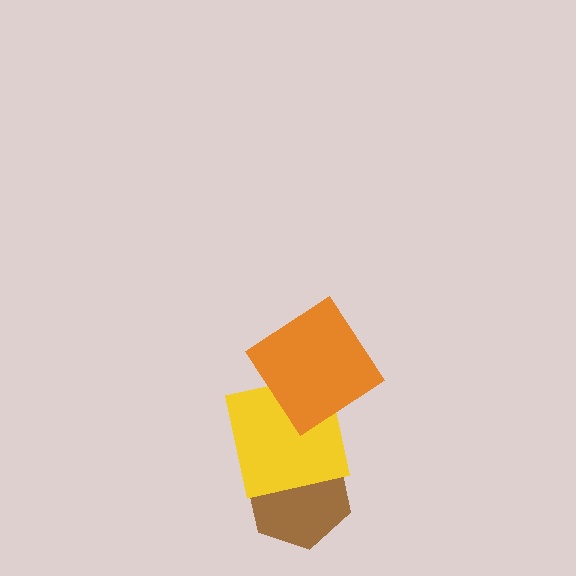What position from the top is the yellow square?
The yellow square is 2nd from the top.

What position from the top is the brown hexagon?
The brown hexagon is 3rd from the top.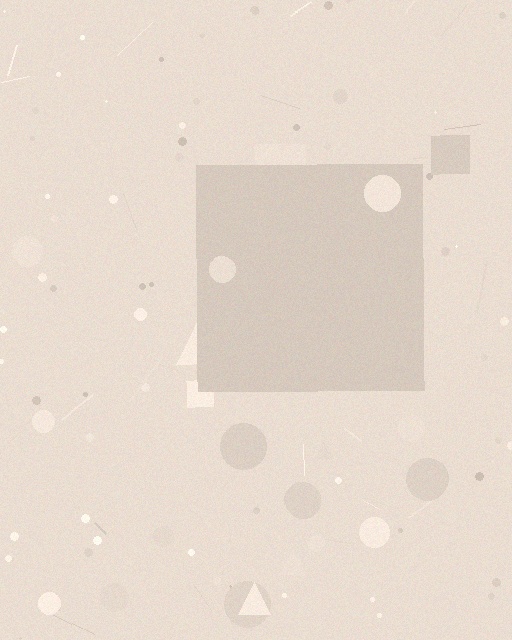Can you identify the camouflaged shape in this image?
The camouflaged shape is a square.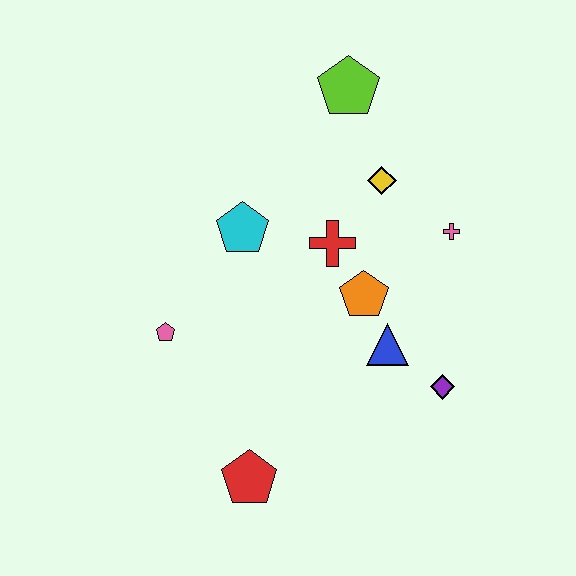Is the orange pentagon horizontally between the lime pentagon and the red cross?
No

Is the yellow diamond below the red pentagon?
No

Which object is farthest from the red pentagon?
The lime pentagon is farthest from the red pentagon.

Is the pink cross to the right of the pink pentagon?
Yes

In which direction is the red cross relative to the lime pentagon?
The red cross is below the lime pentagon.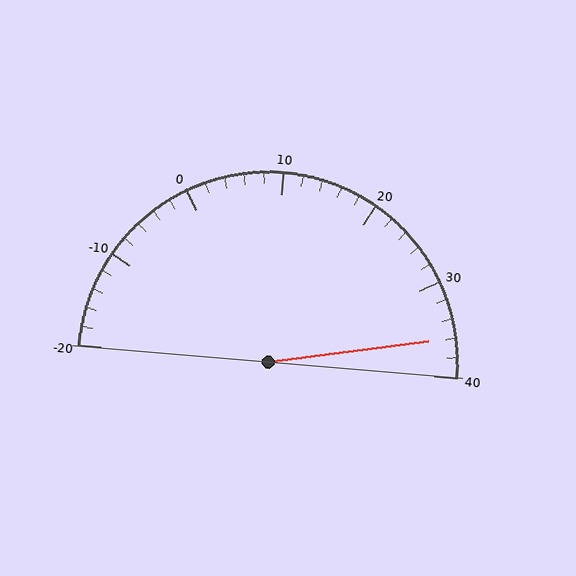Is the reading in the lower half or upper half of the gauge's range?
The reading is in the upper half of the range (-20 to 40).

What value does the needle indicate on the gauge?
The needle indicates approximately 36.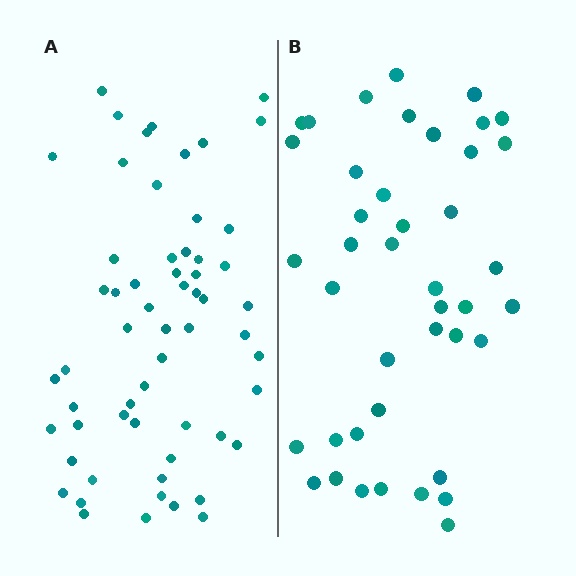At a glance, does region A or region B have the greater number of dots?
Region A (the left region) has more dots.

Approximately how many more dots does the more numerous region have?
Region A has approximately 15 more dots than region B.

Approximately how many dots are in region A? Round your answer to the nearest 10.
About 60 dots. (The exact count is 59, which rounds to 60.)